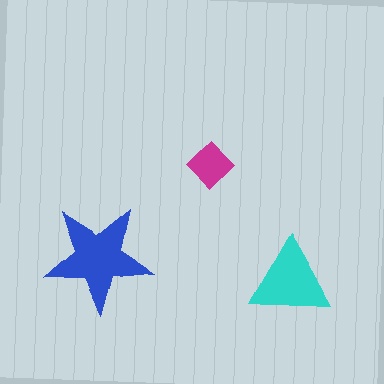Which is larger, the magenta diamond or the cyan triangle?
The cyan triangle.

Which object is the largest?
The blue star.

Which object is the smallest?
The magenta diamond.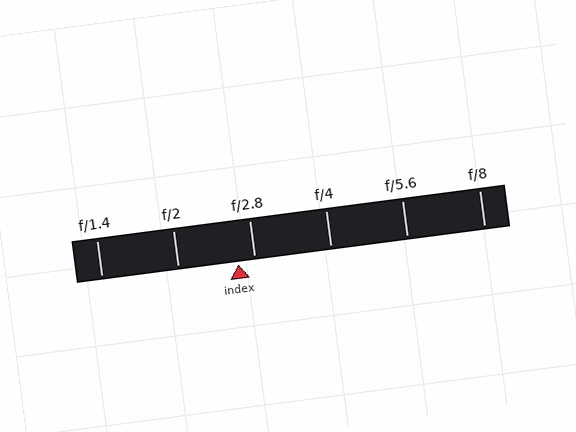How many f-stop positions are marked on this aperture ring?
There are 6 f-stop positions marked.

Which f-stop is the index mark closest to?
The index mark is closest to f/2.8.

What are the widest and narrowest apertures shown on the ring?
The widest aperture shown is f/1.4 and the narrowest is f/8.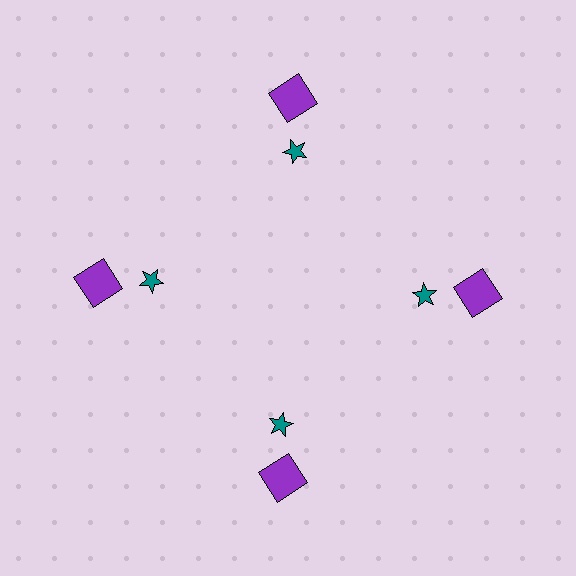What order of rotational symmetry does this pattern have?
This pattern has 4-fold rotational symmetry.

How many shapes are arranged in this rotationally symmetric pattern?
There are 8 shapes, arranged in 4 groups of 2.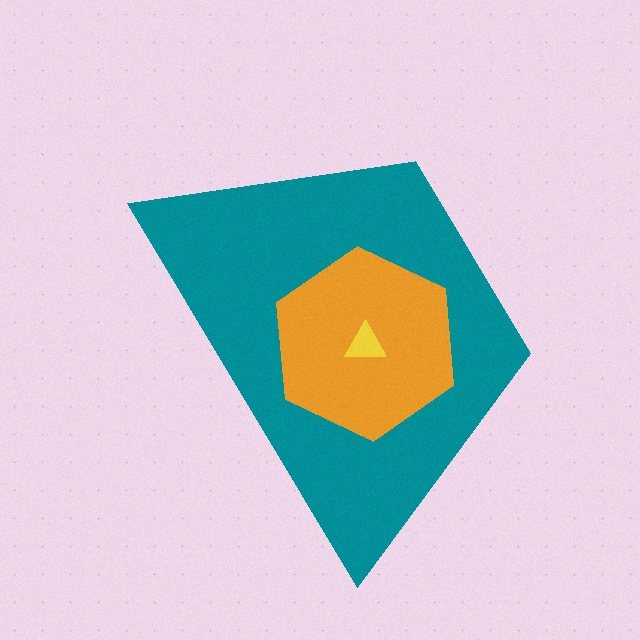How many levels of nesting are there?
3.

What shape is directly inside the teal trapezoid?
The orange hexagon.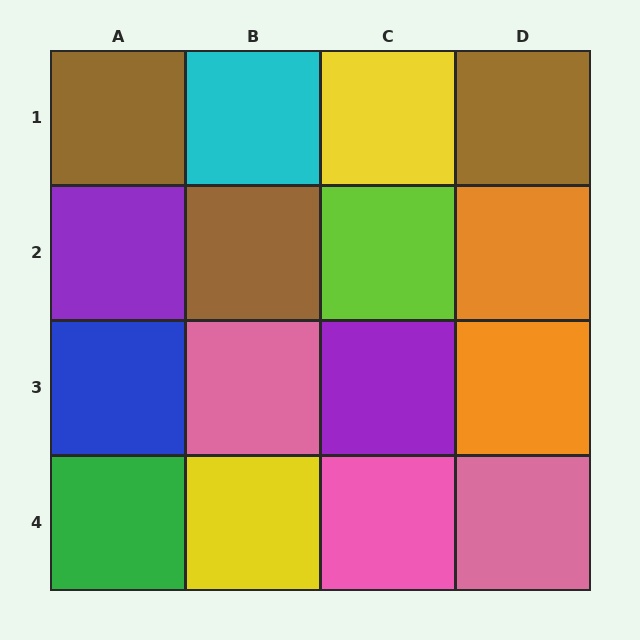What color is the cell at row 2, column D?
Orange.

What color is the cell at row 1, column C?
Yellow.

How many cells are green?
1 cell is green.